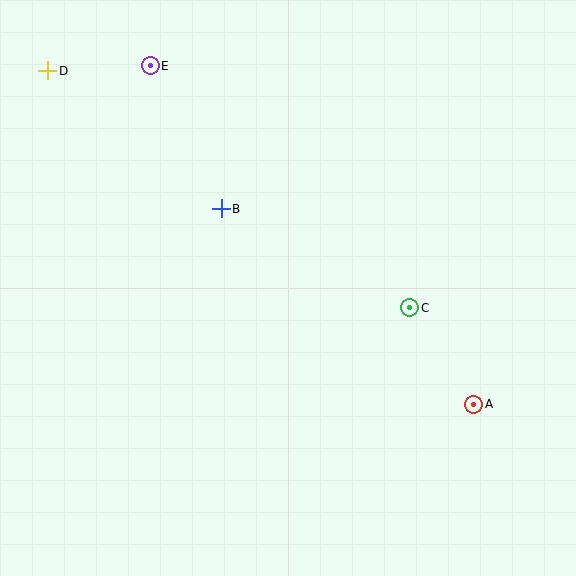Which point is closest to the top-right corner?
Point C is closest to the top-right corner.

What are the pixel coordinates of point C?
Point C is at (410, 308).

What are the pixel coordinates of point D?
Point D is at (48, 71).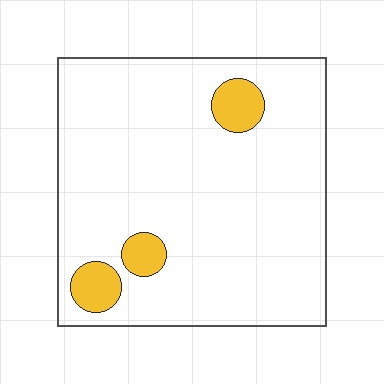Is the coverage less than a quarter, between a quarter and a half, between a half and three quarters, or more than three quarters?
Less than a quarter.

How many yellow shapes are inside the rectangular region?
3.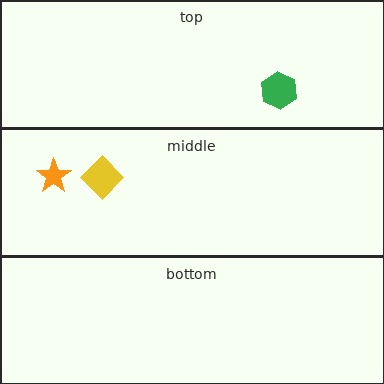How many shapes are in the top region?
1.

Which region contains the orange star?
The middle region.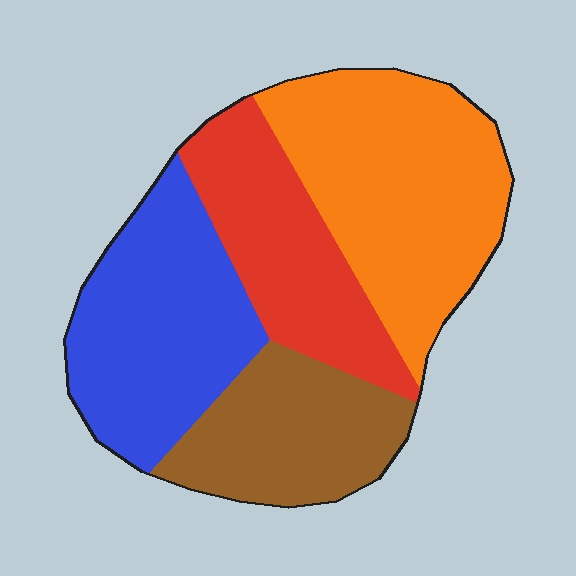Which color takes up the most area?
Orange, at roughly 35%.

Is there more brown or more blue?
Blue.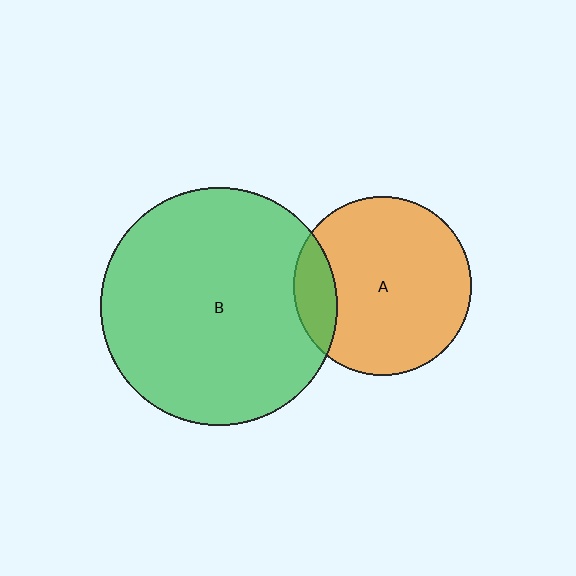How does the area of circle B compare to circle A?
Approximately 1.8 times.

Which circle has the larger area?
Circle B (green).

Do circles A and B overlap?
Yes.